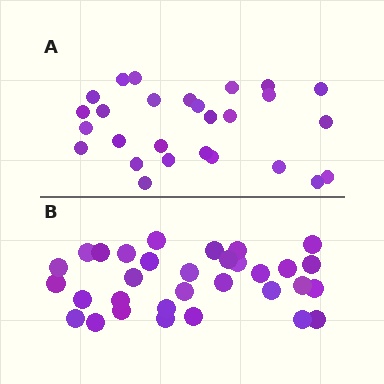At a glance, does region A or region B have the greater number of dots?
Region B (the bottom region) has more dots.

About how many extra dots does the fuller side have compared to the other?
Region B has about 5 more dots than region A.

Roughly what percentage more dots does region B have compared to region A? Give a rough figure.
About 20% more.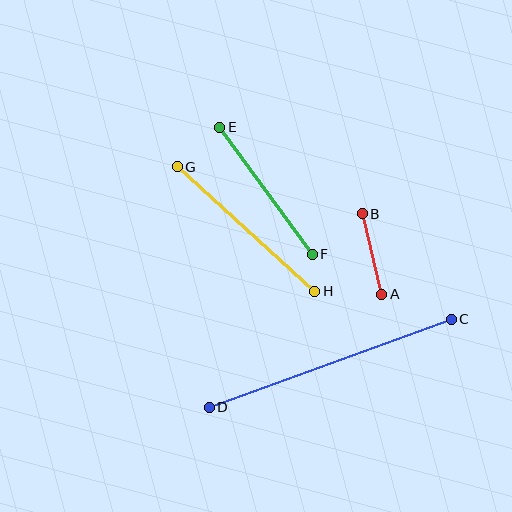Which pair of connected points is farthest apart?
Points C and D are farthest apart.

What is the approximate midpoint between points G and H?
The midpoint is at approximately (246, 229) pixels.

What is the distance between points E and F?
The distance is approximately 157 pixels.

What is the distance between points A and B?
The distance is approximately 83 pixels.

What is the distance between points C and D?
The distance is approximately 257 pixels.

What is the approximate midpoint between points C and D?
The midpoint is at approximately (330, 363) pixels.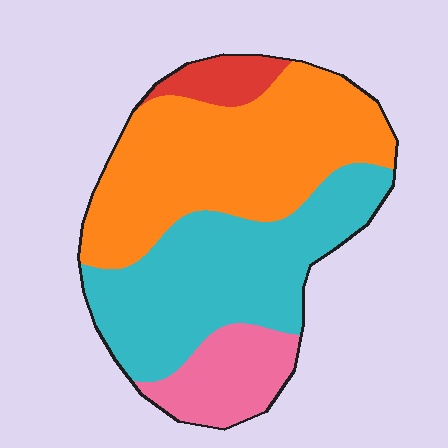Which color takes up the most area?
Orange, at roughly 45%.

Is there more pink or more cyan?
Cyan.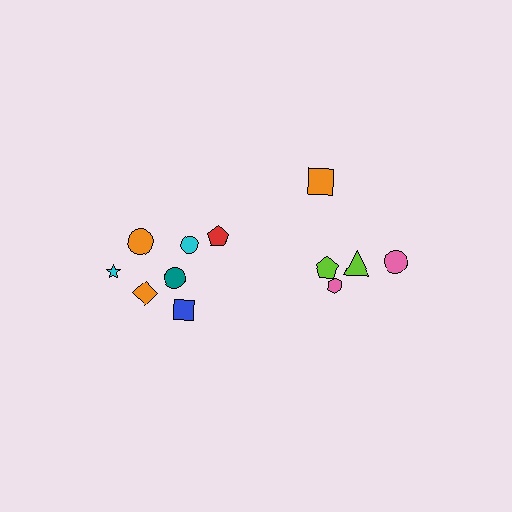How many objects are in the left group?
There are 7 objects.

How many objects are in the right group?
There are 5 objects.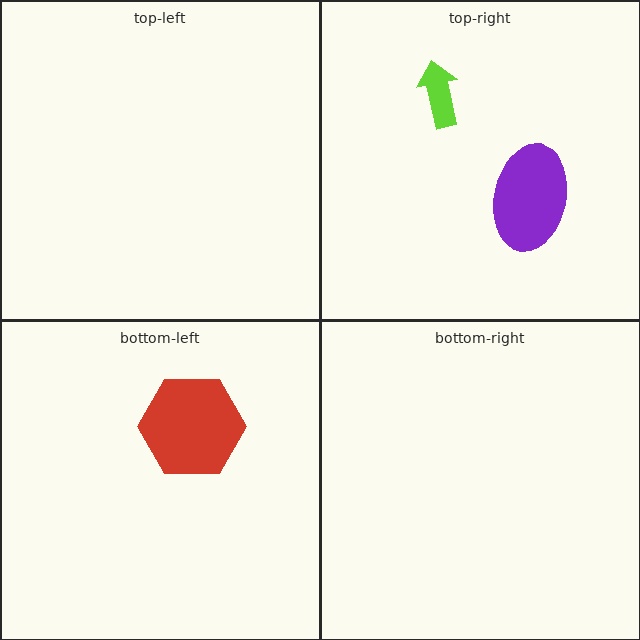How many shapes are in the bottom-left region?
1.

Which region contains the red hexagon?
The bottom-left region.